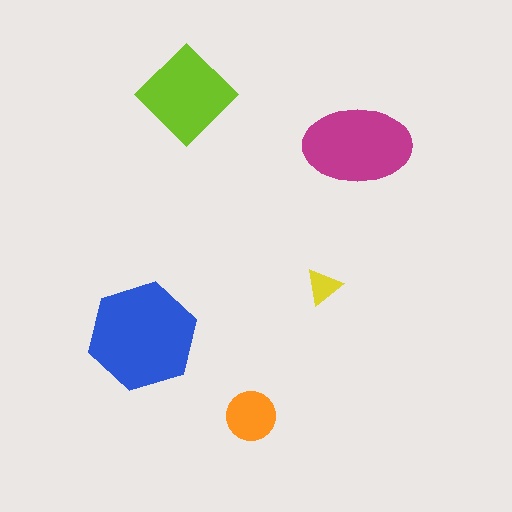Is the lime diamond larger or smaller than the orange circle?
Larger.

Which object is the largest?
The blue hexagon.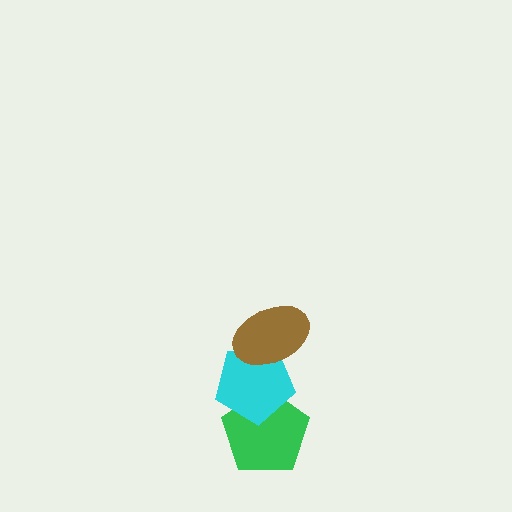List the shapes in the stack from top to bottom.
From top to bottom: the brown ellipse, the cyan pentagon, the green pentagon.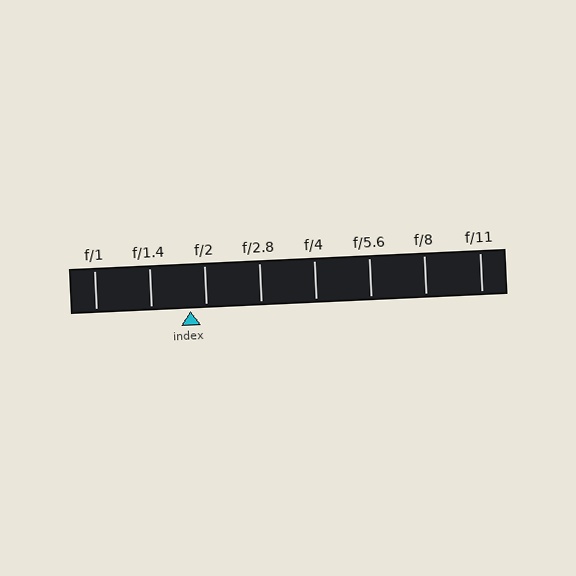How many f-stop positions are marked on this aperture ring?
There are 8 f-stop positions marked.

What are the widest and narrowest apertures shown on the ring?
The widest aperture shown is f/1 and the narrowest is f/11.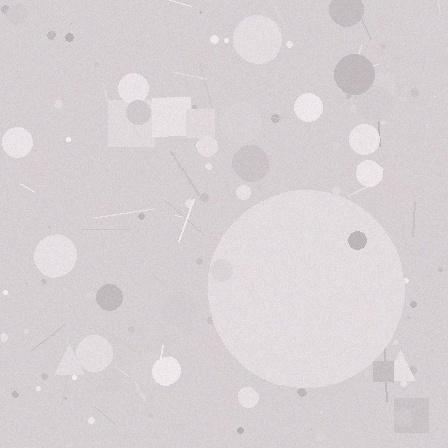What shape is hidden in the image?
A circle is hidden in the image.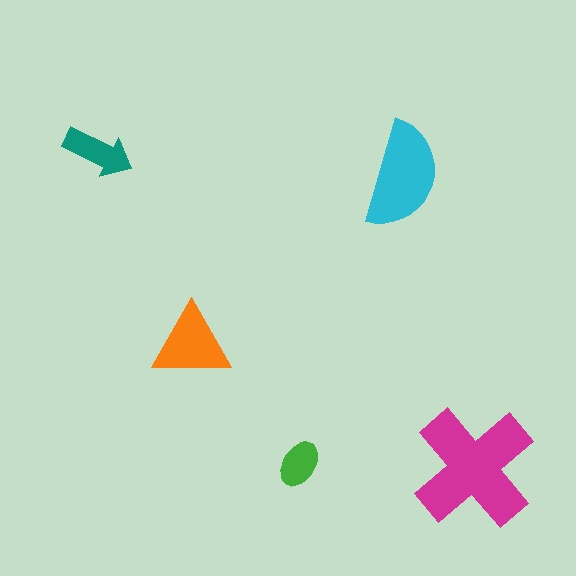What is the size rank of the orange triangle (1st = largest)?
3rd.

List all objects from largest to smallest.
The magenta cross, the cyan semicircle, the orange triangle, the teal arrow, the green ellipse.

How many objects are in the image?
There are 5 objects in the image.